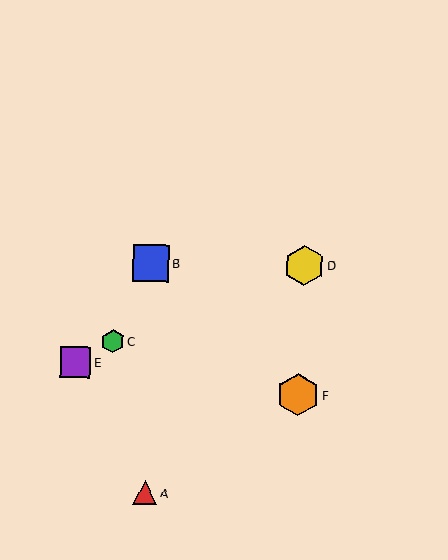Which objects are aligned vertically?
Objects A, B are aligned vertically.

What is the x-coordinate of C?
Object C is at x≈113.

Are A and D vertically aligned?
No, A is at x≈145 and D is at x≈304.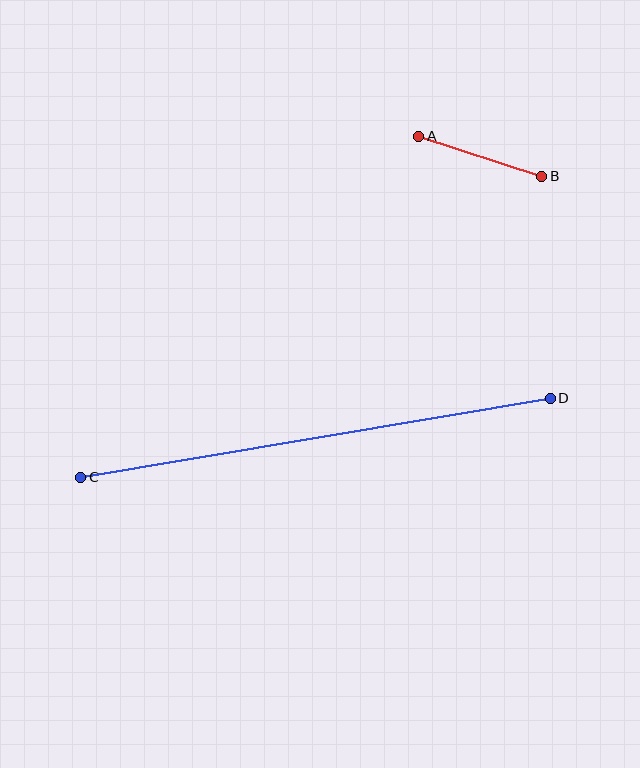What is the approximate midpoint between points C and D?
The midpoint is at approximately (315, 438) pixels.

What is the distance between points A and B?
The distance is approximately 130 pixels.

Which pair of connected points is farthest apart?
Points C and D are farthest apart.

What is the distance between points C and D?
The distance is approximately 476 pixels.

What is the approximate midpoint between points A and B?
The midpoint is at approximately (480, 156) pixels.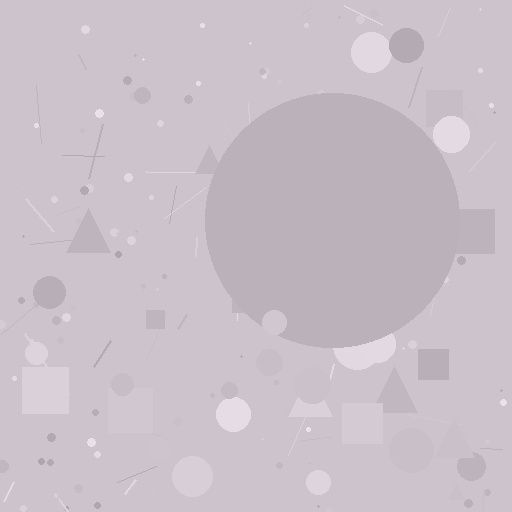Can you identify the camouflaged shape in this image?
The camouflaged shape is a circle.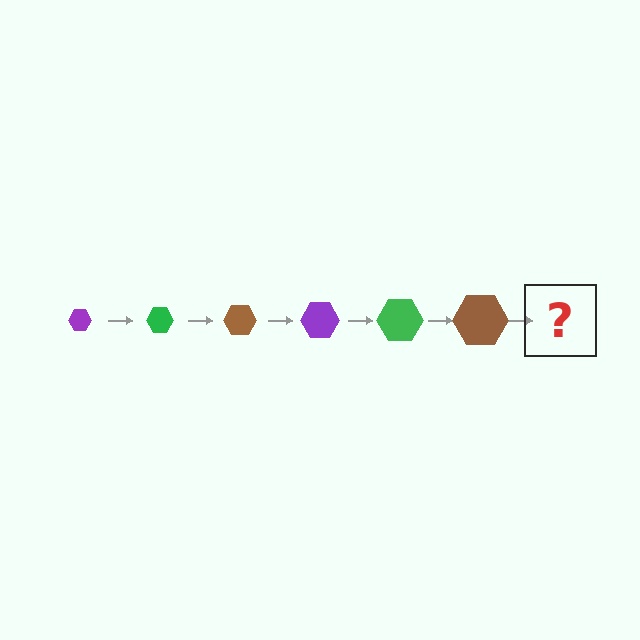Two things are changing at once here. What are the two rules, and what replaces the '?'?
The two rules are that the hexagon grows larger each step and the color cycles through purple, green, and brown. The '?' should be a purple hexagon, larger than the previous one.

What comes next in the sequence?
The next element should be a purple hexagon, larger than the previous one.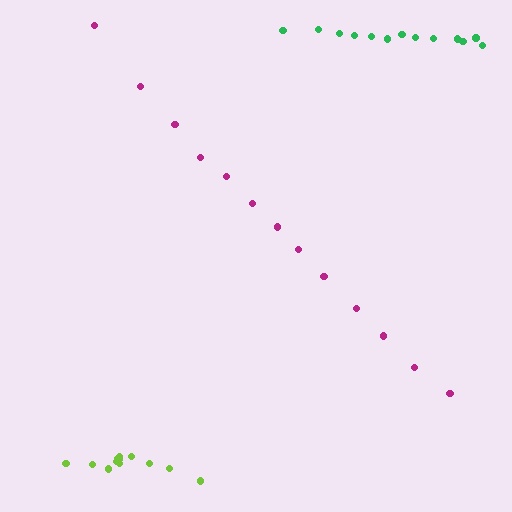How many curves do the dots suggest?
There are 3 distinct paths.